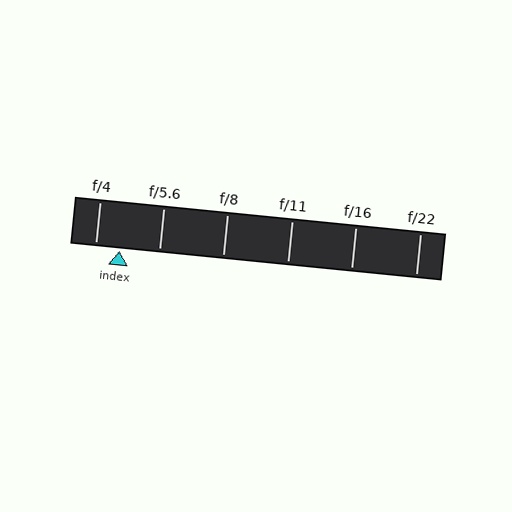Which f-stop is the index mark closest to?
The index mark is closest to f/4.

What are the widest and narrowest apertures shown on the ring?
The widest aperture shown is f/4 and the narrowest is f/22.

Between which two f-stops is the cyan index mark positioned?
The index mark is between f/4 and f/5.6.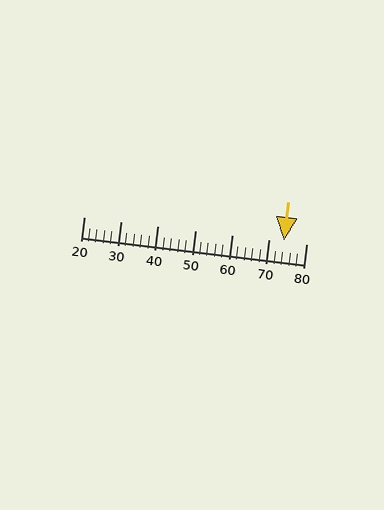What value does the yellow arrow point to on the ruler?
The yellow arrow points to approximately 74.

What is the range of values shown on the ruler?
The ruler shows values from 20 to 80.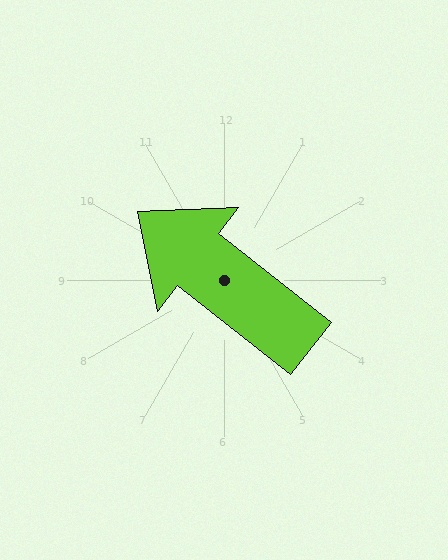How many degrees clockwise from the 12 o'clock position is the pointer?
Approximately 308 degrees.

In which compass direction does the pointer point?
Northwest.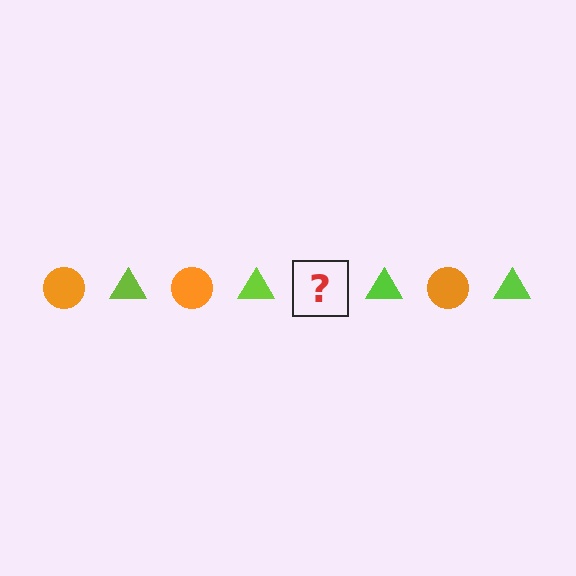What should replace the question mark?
The question mark should be replaced with an orange circle.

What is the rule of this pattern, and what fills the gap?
The rule is that the pattern alternates between orange circle and lime triangle. The gap should be filled with an orange circle.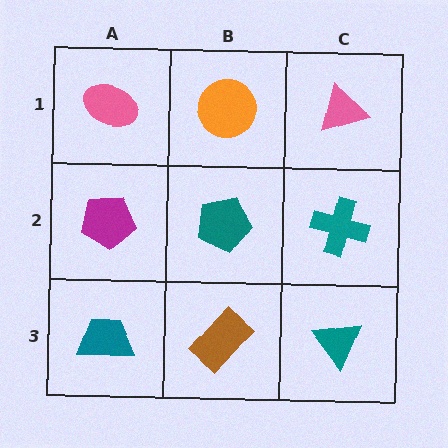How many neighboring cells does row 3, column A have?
2.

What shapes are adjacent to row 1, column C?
A teal cross (row 2, column C), an orange circle (row 1, column B).